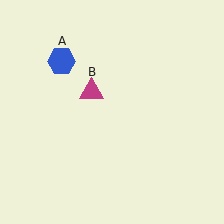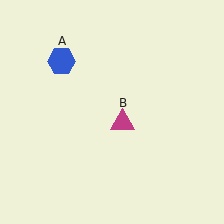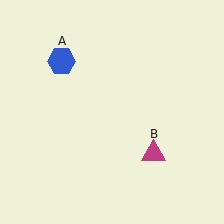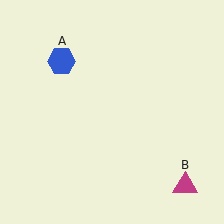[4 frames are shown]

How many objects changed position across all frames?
1 object changed position: magenta triangle (object B).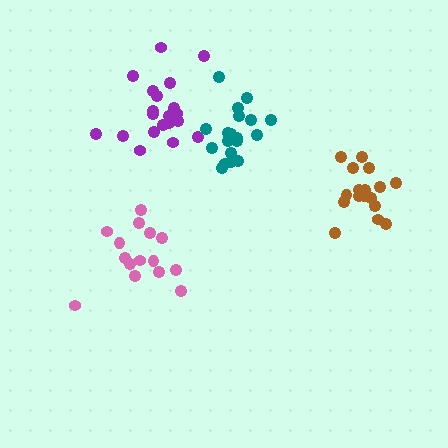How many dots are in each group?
Group 1: 20 dots, Group 2: 17 dots, Group 3: 20 dots, Group 4: 15 dots (72 total).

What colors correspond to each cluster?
The clusters are colored: purple, brown, teal, pink.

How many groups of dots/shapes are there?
There are 4 groups.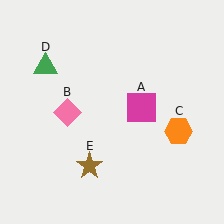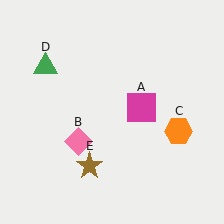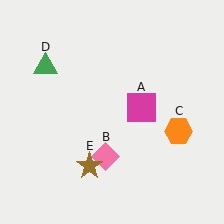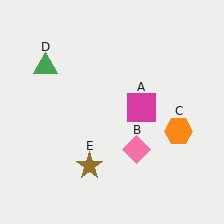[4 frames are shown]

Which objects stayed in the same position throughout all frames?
Magenta square (object A) and orange hexagon (object C) and green triangle (object D) and brown star (object E) remained stationary.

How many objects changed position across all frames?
1 object changed position: pink diamond (object B).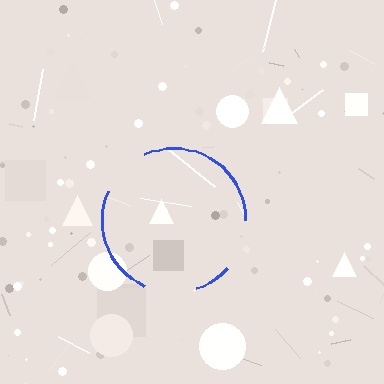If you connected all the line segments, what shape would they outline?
They would outline a circle.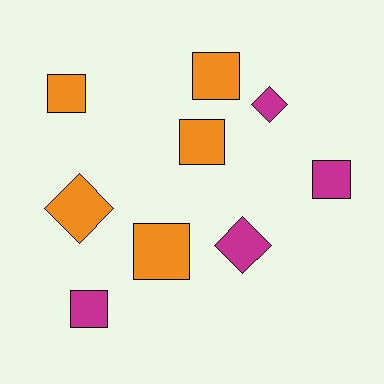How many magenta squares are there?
There are 2 magenta squares.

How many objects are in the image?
There are 9 objects.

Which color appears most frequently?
Orange, with 5 objects.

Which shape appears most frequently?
Square, with 6 objects.